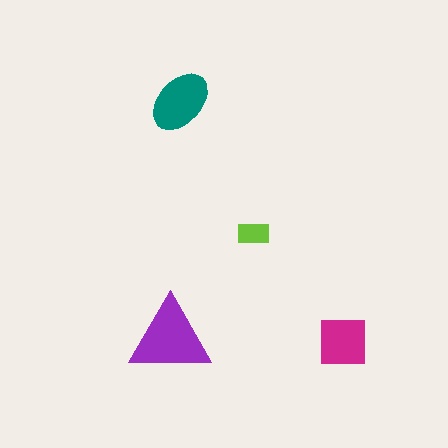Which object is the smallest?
The lime rectangle.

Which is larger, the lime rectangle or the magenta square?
The magenta square.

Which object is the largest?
The purple triangle.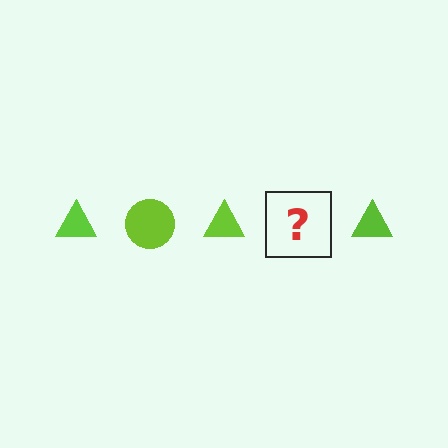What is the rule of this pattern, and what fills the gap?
The rule is that the pattern cycles through triangle, circle shapes in lime. The gap should be filled with a lime circle.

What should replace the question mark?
The question mark should be replaced with a lime circle.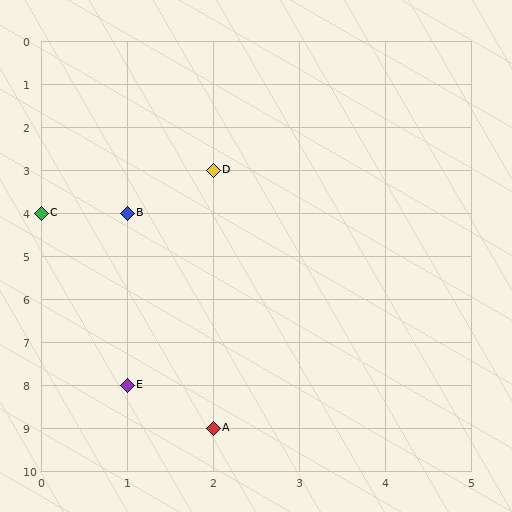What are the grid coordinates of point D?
Point D is at grid coordinates (2, 3).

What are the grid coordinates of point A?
Point A is at grid coordinates (2, 9).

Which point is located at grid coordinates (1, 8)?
Point E is at (1, 8).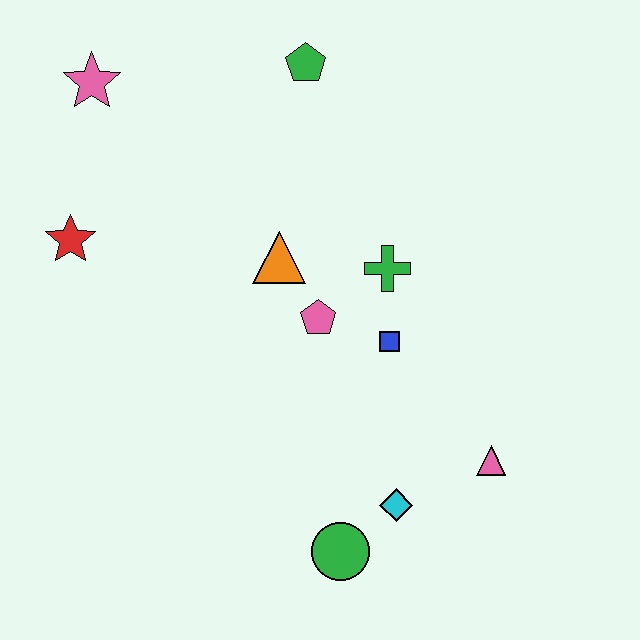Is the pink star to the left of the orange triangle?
Yes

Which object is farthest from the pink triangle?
The pink star is farthest from the pink triangle.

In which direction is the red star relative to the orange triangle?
The red star is to the left of the orange triangle.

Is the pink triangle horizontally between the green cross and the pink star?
No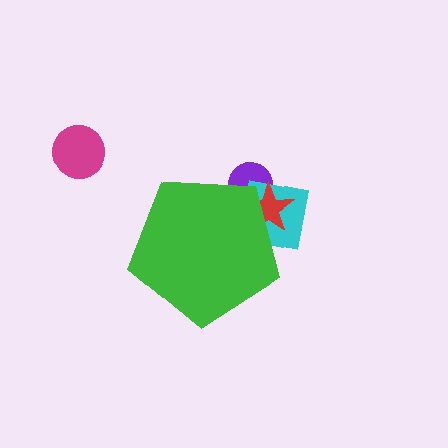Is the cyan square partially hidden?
Yes, the cyan square is partially hidden behind the green pentagon.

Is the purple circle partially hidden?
Yes, the purple circle is partially hidden behind the green pentagon.